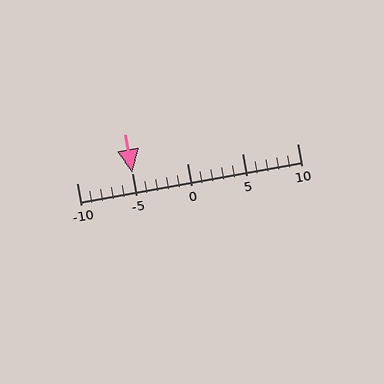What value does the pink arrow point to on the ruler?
The pink arrow points to approximately -5.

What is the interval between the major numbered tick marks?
The major tick marks are spaced 5 units apart.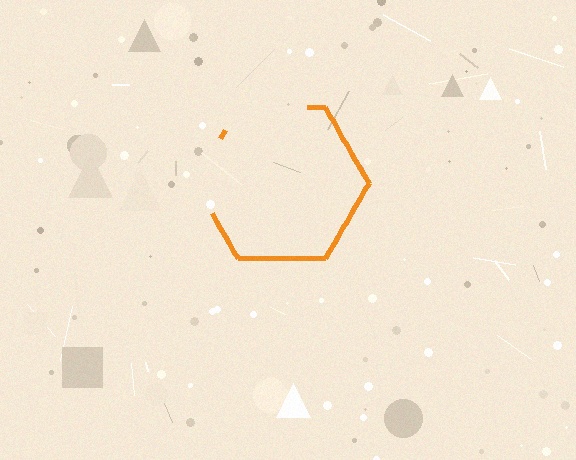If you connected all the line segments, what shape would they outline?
They would outline a hexagon.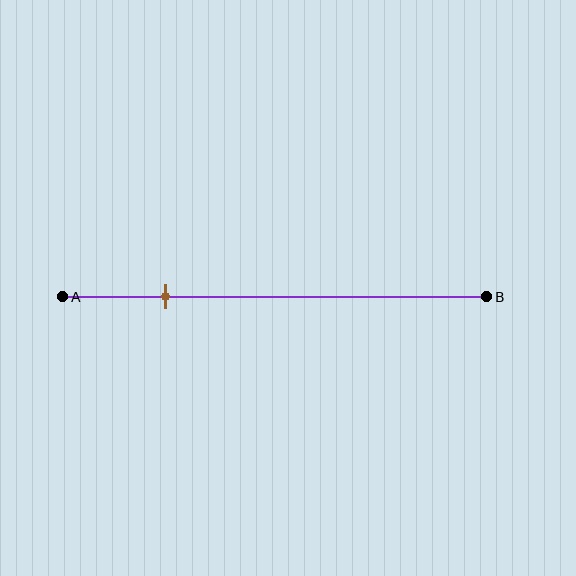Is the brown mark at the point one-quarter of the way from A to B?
Yes, the mark is approximately at the one-quarter point.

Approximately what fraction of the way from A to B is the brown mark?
The brown mark is approximately 25% of the way from A to B.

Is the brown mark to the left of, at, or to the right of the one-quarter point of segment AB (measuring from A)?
The brown mark is approximately at the one-quarter point of segment AB.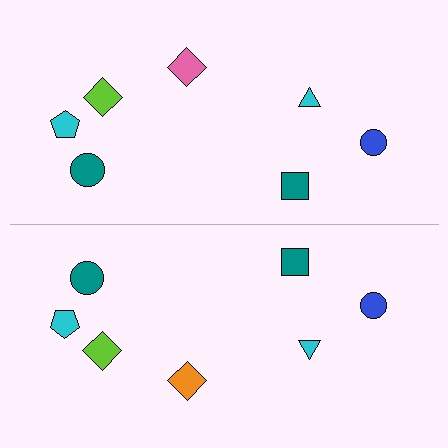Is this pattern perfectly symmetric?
No, the pattern is not perfectly symmetric. The orange diamond on the bottom side breaks the symmetry — its mirror counterpart is pink.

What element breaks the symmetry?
The orange diamond on the bottom side breaks the symmetry — its mirror counterpart is pink.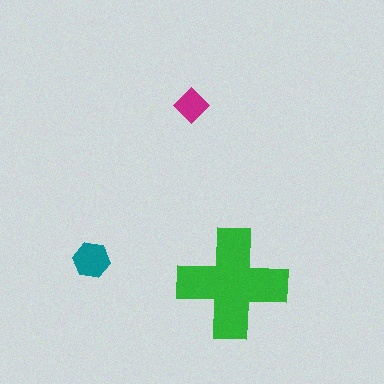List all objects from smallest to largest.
The magenta diamond, the teal hexagon, the green cross.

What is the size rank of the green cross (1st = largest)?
1st.